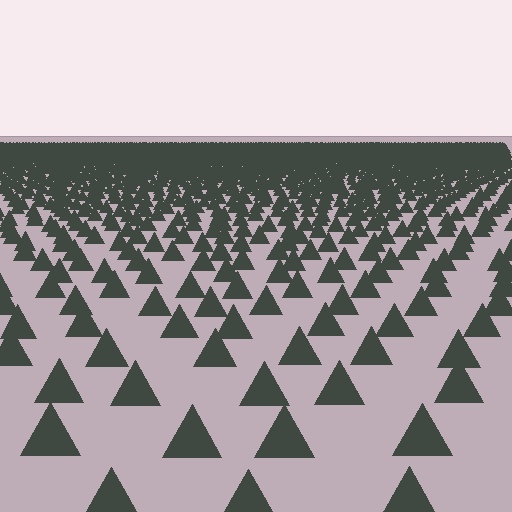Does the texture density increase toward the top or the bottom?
Density increases toward the top.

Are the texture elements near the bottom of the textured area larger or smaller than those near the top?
Larger. Near the bottom, elements are closer to the viewer and appear at a bigger on-screen size.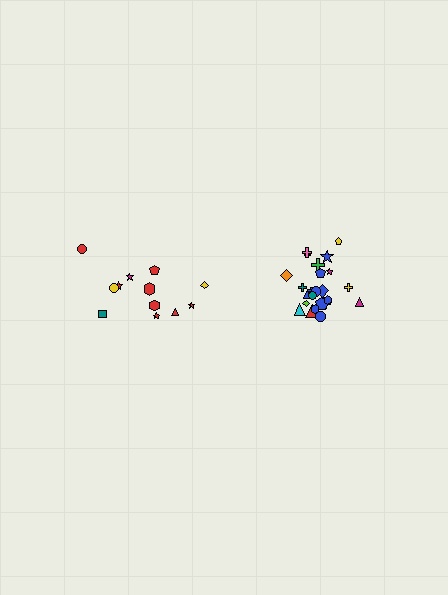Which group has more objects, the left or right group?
The right group.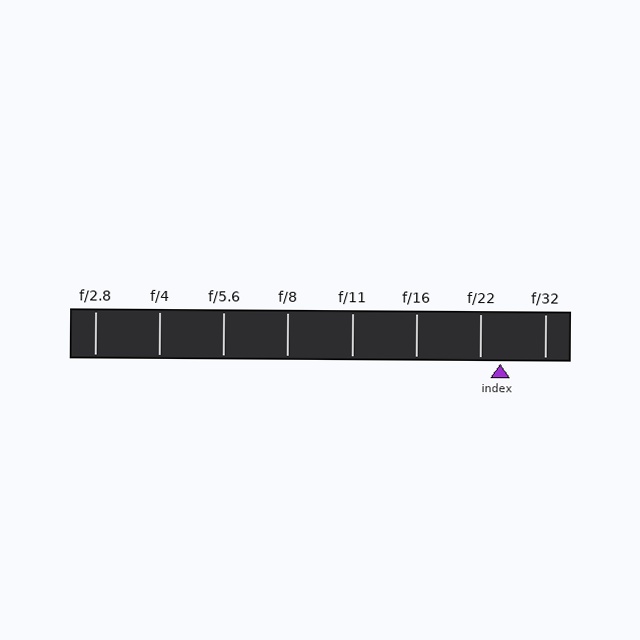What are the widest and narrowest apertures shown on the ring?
The widest aperture shown is f/2.8 and the narrowest is f/32.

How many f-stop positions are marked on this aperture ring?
There are 8 f-stop positions marked.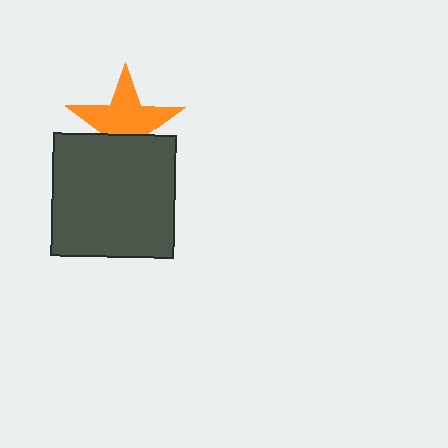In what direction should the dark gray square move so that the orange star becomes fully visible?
The dark gray square should move down. That is the shortest direction to clear the overlap and leave the orange star fully visible.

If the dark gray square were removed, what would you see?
You would see the complete orange star.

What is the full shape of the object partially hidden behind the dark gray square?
The partially hidden object is an orange star.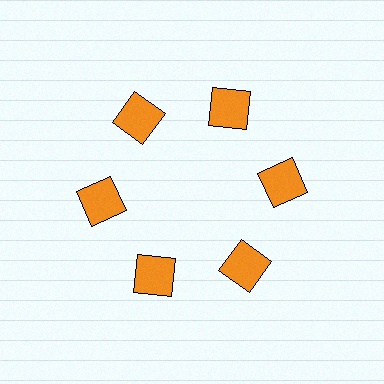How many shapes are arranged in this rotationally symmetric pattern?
There are 6 shapes, arranged in 6 groups of 1.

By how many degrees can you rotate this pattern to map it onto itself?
The pattern maps onto itself every 60 degrees of rotation.